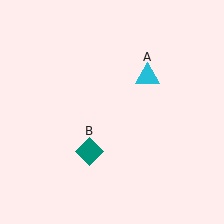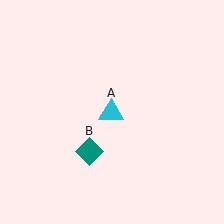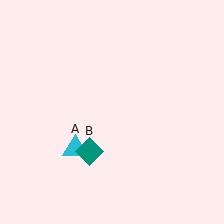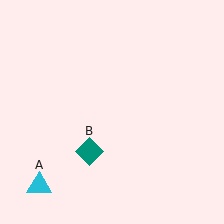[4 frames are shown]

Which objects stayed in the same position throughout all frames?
Teal diamond (object B) remained stationary.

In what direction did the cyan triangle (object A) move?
The cyan triangle (object A) moved down and to the left.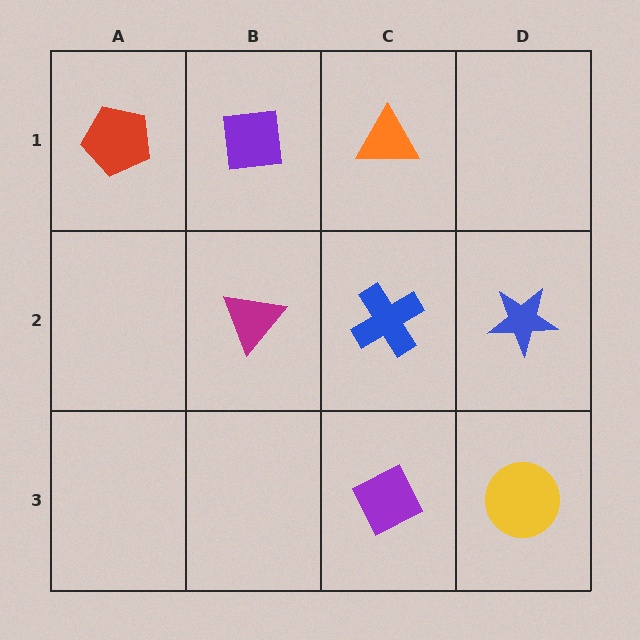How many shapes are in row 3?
2 shapes.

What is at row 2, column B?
A magenta triangle.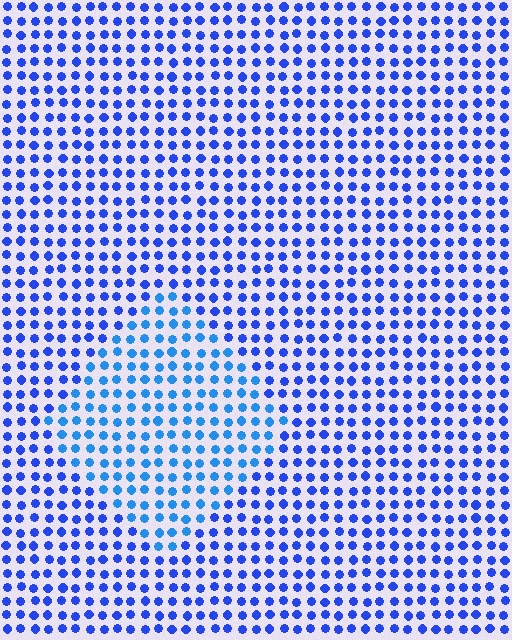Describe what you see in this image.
The image is filled with small blue elements in a uniform arrangement. A diamond-shaped region is visible where the elements are tinted to a slightly different hue, forming a subtle color boundary.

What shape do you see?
I see a diamond.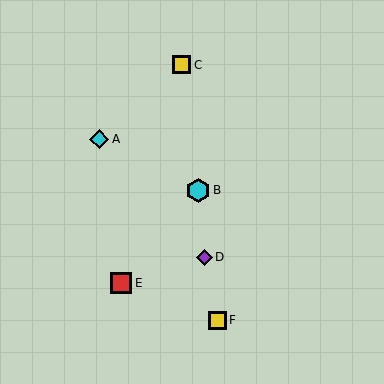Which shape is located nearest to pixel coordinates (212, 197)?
The cyan hexagon (labeled B) at (198, 190) is nearest to that location.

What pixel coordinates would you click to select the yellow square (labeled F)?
Click at (217, 320) to select the yellow square F.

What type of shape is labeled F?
Shape F is a yellow square.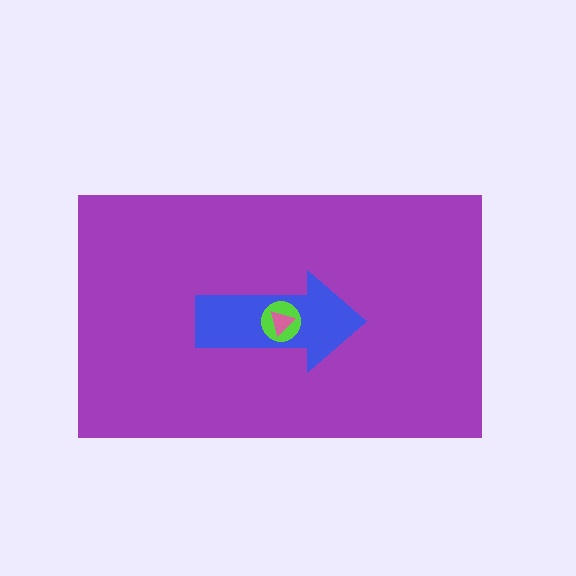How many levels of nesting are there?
4.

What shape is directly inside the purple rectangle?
The blue arrow.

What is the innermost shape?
The pink triangle.